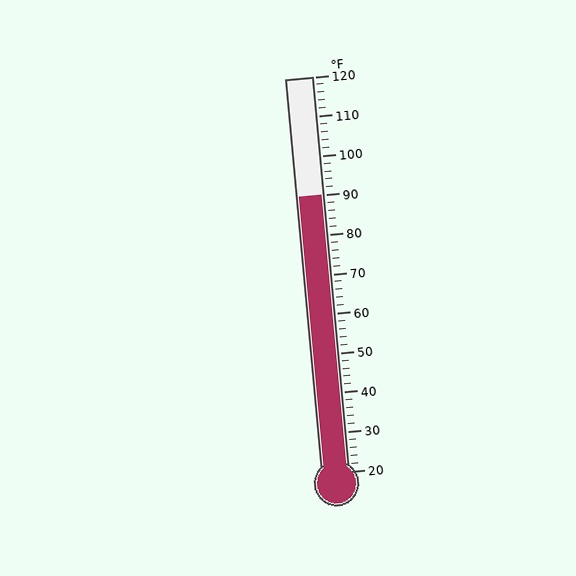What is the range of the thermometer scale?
The thermometer scale ranges from 20°F to 120°F.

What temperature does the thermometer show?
The thermometer shows approximately 90°F.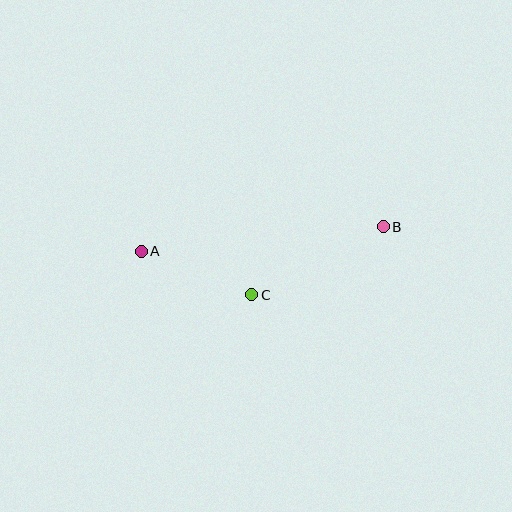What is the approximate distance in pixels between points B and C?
The distance between B and C is approximately 148 pixels.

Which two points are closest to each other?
Points A and C are closest to each other.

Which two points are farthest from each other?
Points A and B are farthest from each other.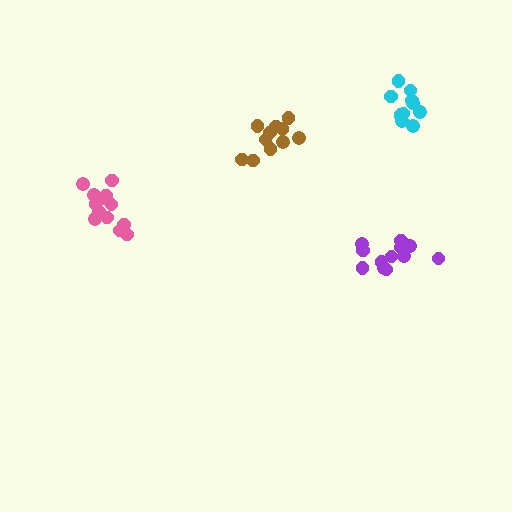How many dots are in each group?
Group 1: 13 dots, Group 2: 10 dots, Group 3: 12 dots, Group 4: 11 dots (46 total).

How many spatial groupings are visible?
There are 4 spatial groupings.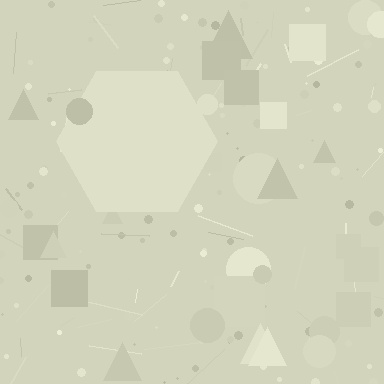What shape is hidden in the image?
A hexagon is hidden in the image.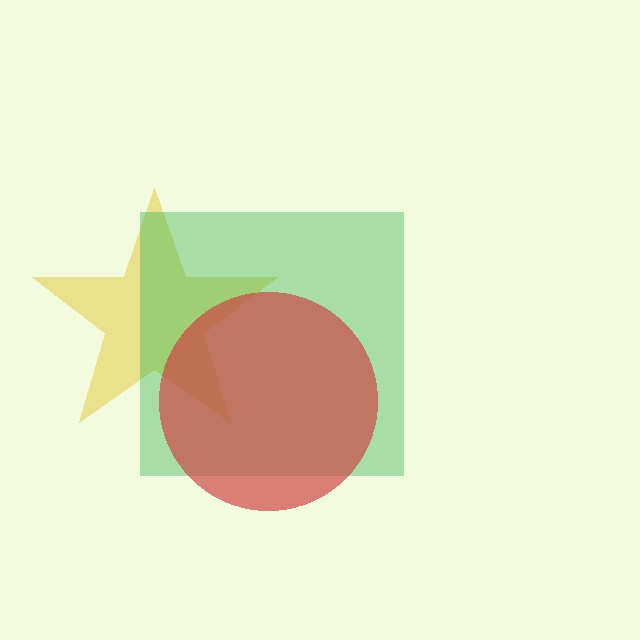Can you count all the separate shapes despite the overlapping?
Yes, there are 3 separate shapes.